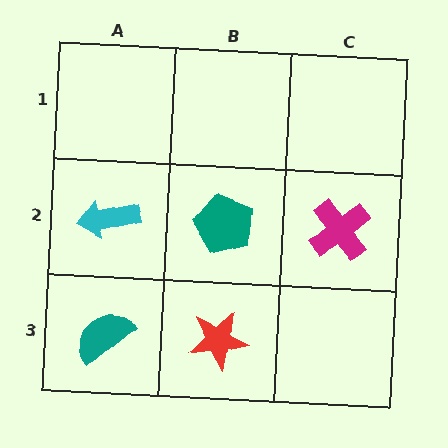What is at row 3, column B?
A red star.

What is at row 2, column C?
A magenta cross.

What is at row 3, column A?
A teal semicircle.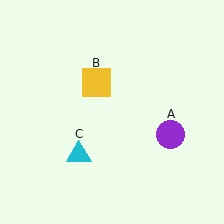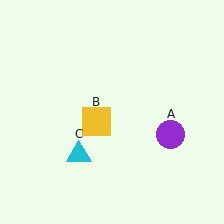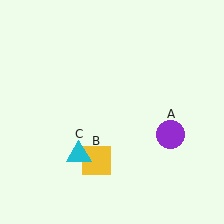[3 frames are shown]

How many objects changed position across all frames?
1 object changed position: yellow square (object B).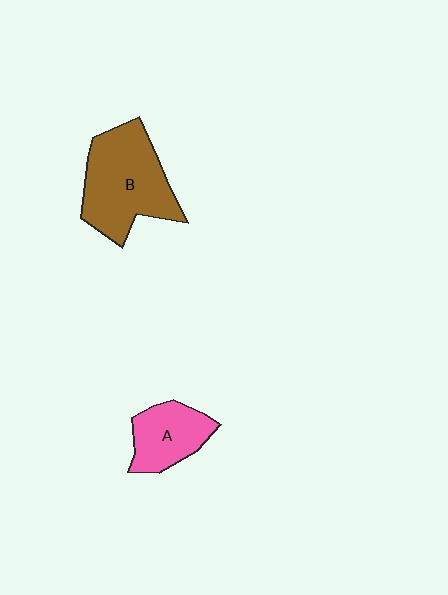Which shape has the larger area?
Shape B (brown).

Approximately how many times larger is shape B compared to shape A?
Approximately 1.8 times.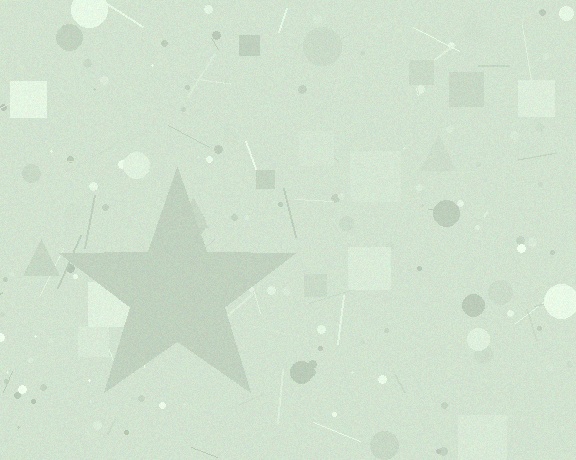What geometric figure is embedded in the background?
A star is embedded in the background.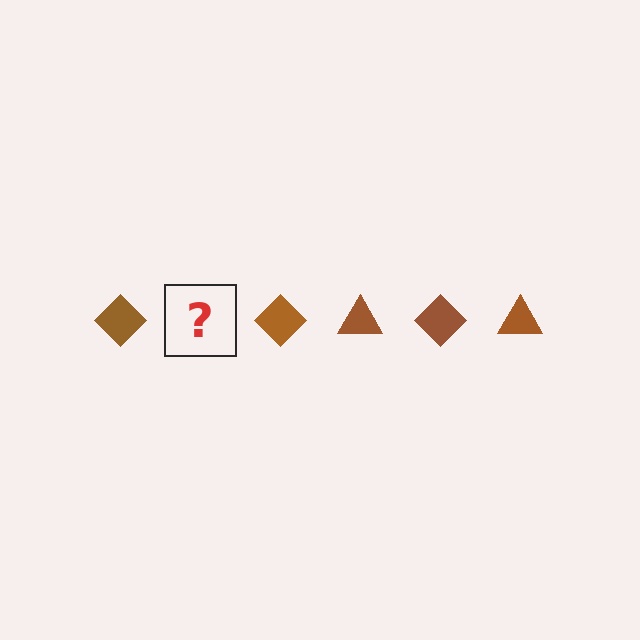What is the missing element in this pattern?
The missing element is a brown triangle.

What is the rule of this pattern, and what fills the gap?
The rule is that the pattern cycles through diamond, triangle shapes in brown. The gap should be filled with a brown triangle.